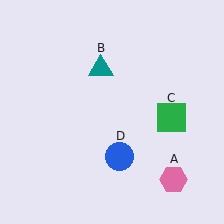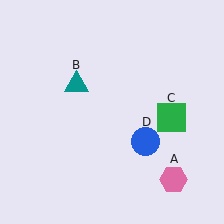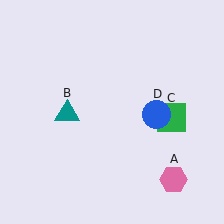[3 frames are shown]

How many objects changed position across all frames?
2 objects changed position: teal triangle (object B), blue circle (object D).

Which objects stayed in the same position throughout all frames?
Pink hexagon (object A) and green square (object C) remained stationary.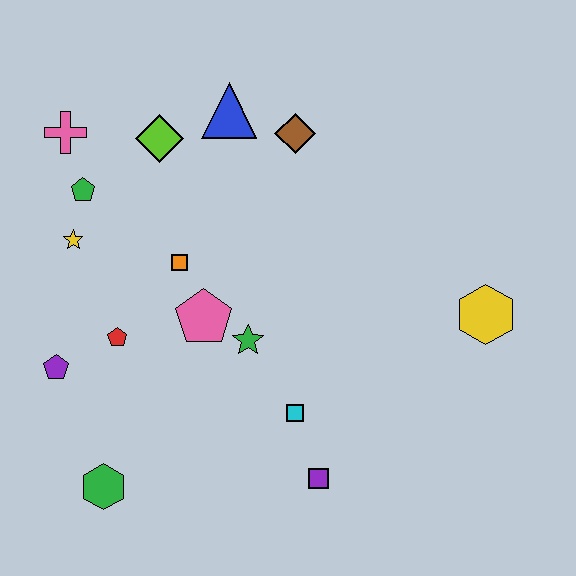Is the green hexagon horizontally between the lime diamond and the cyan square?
No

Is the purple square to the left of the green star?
No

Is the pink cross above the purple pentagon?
Yes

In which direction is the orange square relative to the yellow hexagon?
The orange square is to the left of the yellow hexagon.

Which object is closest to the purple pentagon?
The red pentagon is closest to the purple pentagon.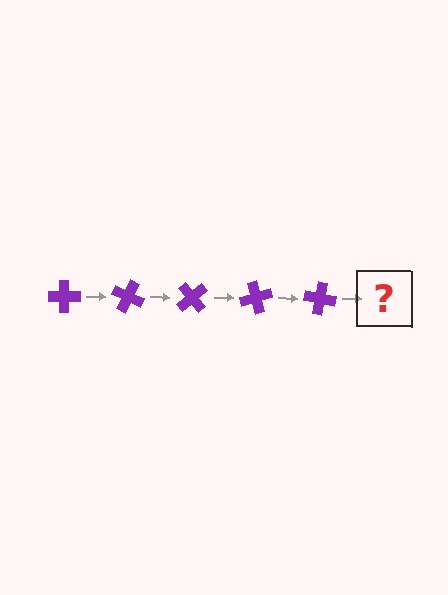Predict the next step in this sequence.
The next step is a purple cross rotated 125 degrees.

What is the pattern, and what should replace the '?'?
The pattern is that the cross rotates 25 degrees each step. The '?' should be a purple cross rotated 125 degrees.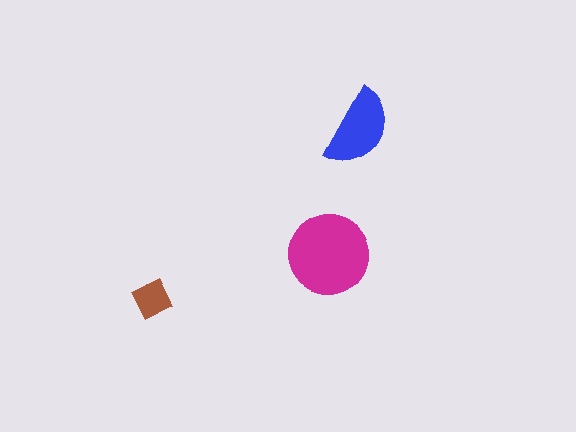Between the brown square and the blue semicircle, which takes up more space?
The blue semicircle.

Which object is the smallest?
The brown square.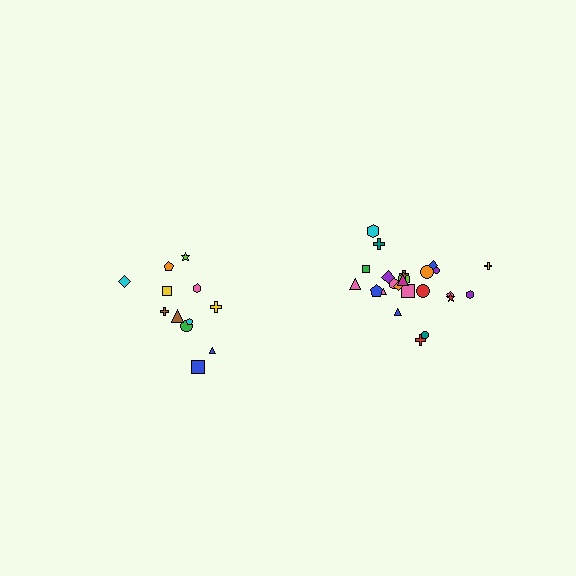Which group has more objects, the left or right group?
The right group.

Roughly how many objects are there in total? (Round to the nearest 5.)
Roughly 35 objects in total.